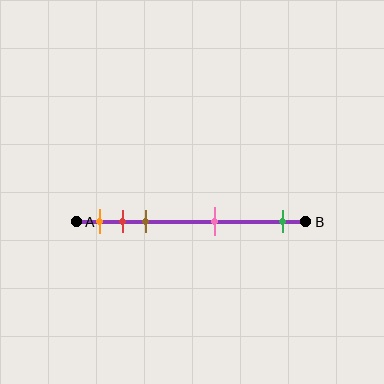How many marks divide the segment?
There are 5 marks dividing the segment.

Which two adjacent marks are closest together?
The red and brown marks are the closest adjacent pair.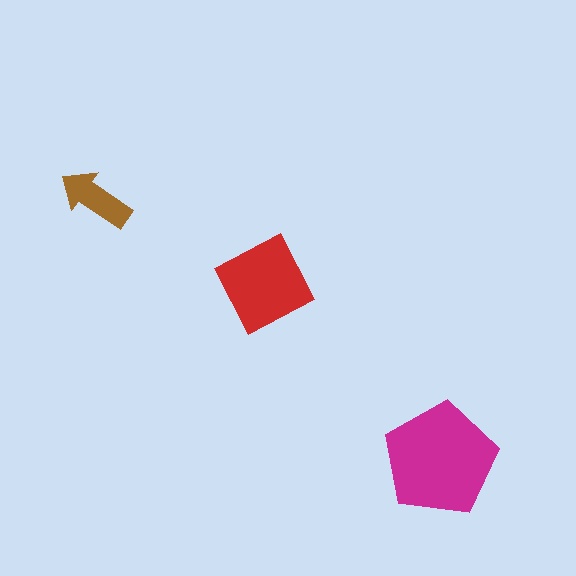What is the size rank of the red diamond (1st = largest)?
2nd.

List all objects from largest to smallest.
The magenta pentagon, the red diamond, the brown arrow.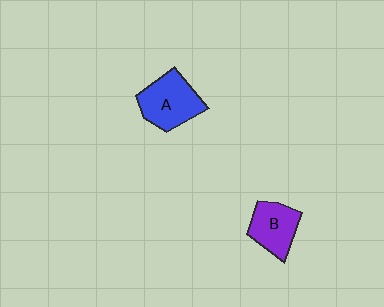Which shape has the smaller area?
Shape B (purple).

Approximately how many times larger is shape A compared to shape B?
Approximately 1.2 times.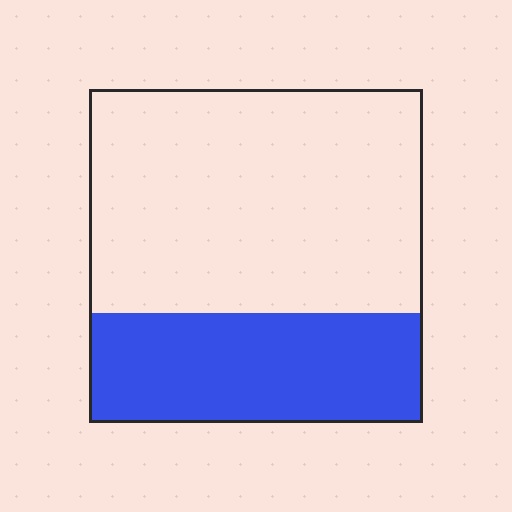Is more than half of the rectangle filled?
No.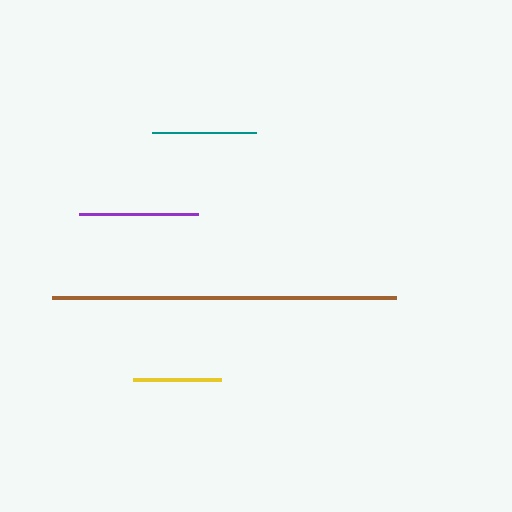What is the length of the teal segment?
The teal segment is approximately 104 pixels long.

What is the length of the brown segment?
The brown segment is approximately 343 pixels long.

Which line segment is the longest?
The brown line is the longest at approximately 343 pixels.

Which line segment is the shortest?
The yellow line is the shortest at approximately 88 pixels.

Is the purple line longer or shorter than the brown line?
The brown line is longer than the purple line.